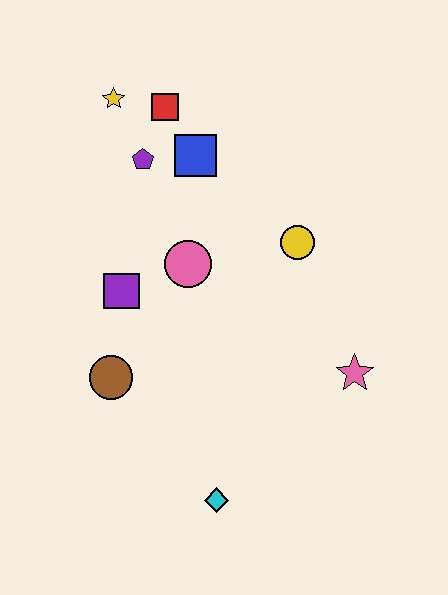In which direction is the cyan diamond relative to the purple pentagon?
The cyan diamond is below the purple pentagon.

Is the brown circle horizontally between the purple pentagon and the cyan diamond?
No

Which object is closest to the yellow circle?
The pink circle is closest to the yellow circle.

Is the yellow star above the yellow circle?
Yes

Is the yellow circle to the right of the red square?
Yes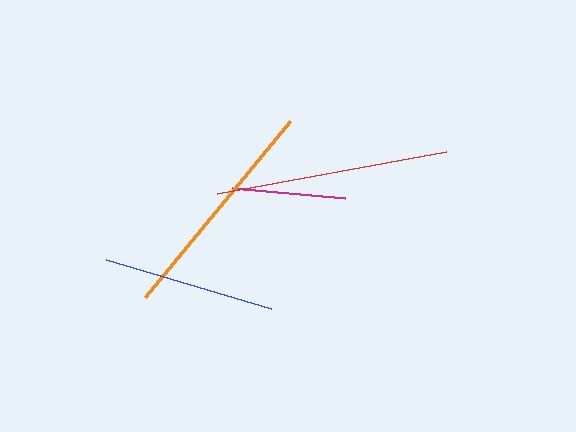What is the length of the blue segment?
The blue segment is approximately 172 pixels long.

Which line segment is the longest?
The red line is the longest at approximately 233 pixels.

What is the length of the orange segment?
The orange segment is approximately 228 pixels long.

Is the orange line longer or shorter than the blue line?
The orange line is longer than the blue line.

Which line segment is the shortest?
The magenta line is the shortest at approximately 114 pixels.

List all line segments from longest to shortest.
From longest to shortest: red, orange, blue, magenta.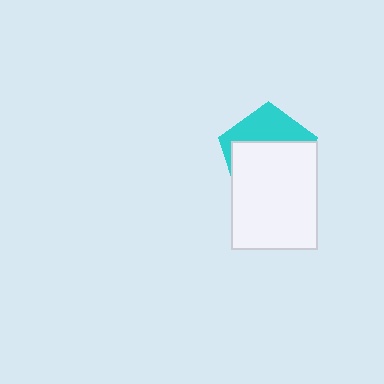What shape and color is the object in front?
The object in front is a white rectangle.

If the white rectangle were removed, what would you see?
You would see the complete cyan pentagon.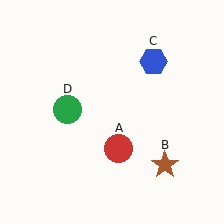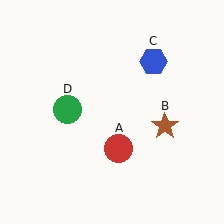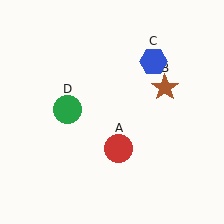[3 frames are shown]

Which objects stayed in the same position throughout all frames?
Red circle (object A) and blue hexagon (object C) and green circle (object D) remained stationary.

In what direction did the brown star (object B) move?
The brown star (object B) moved up.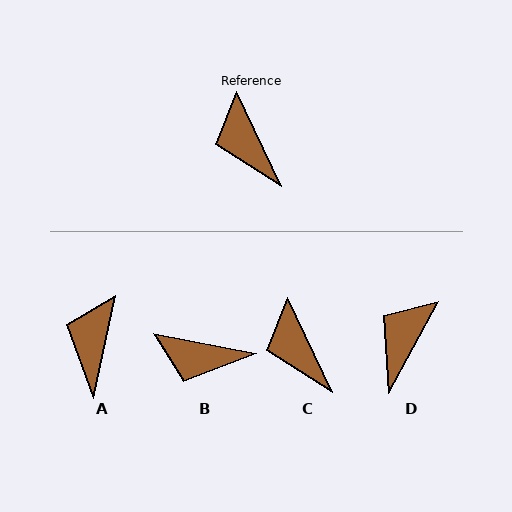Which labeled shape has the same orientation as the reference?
C.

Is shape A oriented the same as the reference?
No, it is off by about 38 degrees.